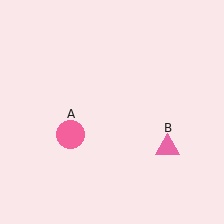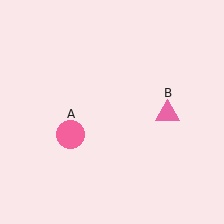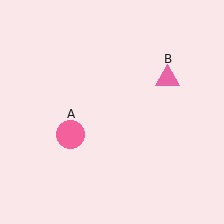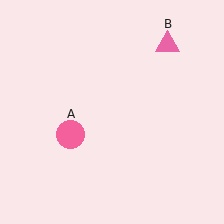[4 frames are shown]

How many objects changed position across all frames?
1 object changed position: pink triangle (object B).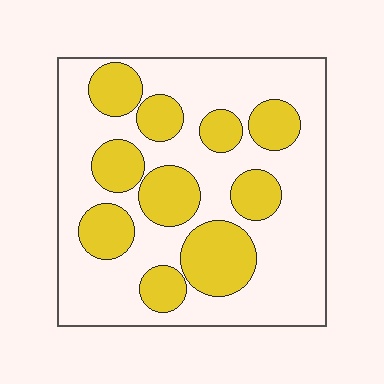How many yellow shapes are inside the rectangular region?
10.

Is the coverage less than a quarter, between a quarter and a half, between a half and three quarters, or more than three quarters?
Between a quarter and a half.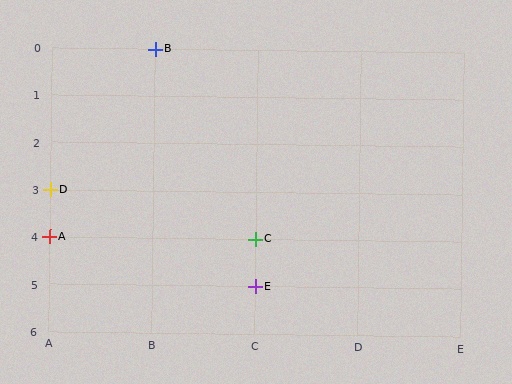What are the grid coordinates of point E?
Point E is at grid coordinates (C, 5).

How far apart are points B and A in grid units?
Points B and A are 1 column and 4 rows apart (about 4.1 grid units diagonally).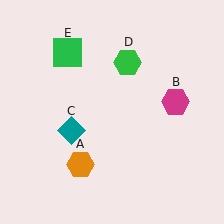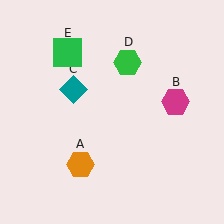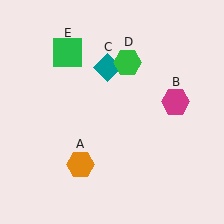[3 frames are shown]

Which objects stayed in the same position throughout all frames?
Orange hexagon (object A) and magenta hexagon (object B) and green hexagon (object D) and green square (object E) remained stationary.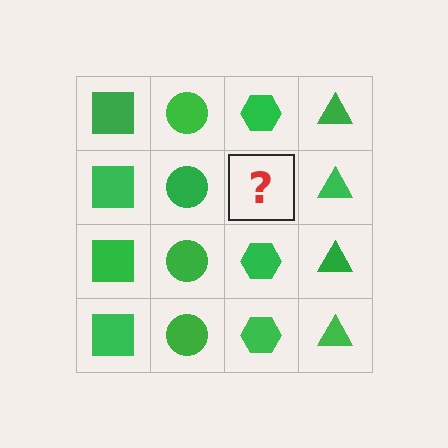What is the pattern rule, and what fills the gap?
The rule is that each column has a consistent shape. The gap should be filled with a green hexagon.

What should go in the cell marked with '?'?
The missing cell should contain a green hexagon.